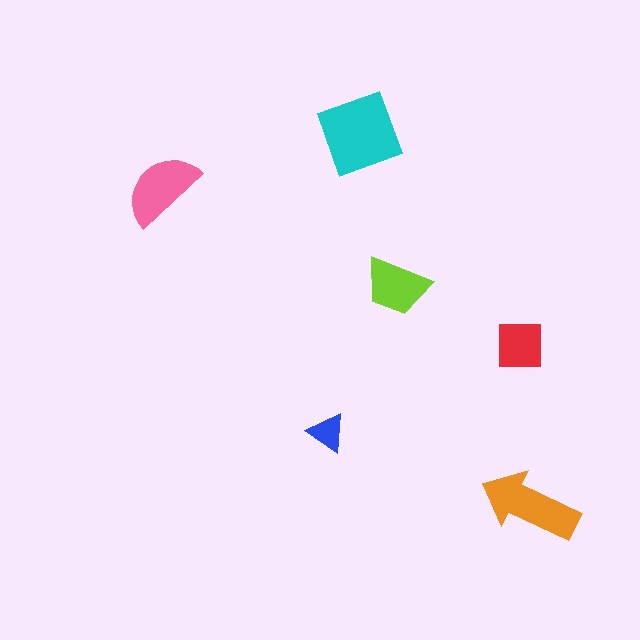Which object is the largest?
The cyan diamond.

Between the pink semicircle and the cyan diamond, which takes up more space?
The cyan diamond.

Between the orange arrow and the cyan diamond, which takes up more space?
The cyan diamond.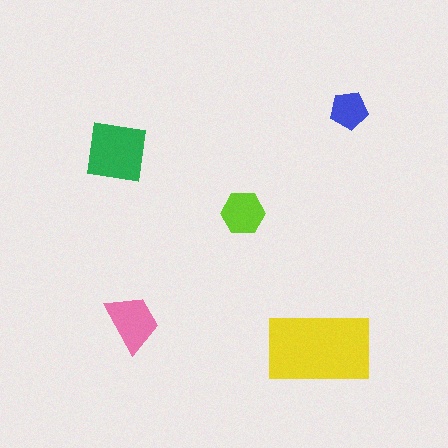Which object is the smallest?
The blue pentagon.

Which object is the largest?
The yellow rectangle.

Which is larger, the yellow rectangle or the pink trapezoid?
The yellow rectangle.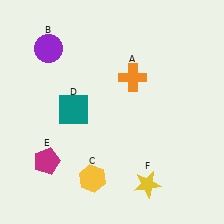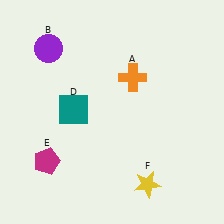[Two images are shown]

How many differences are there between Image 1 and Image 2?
There is 1 difference between the two images.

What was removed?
The yellow hexagon (C) was removed in Image 2.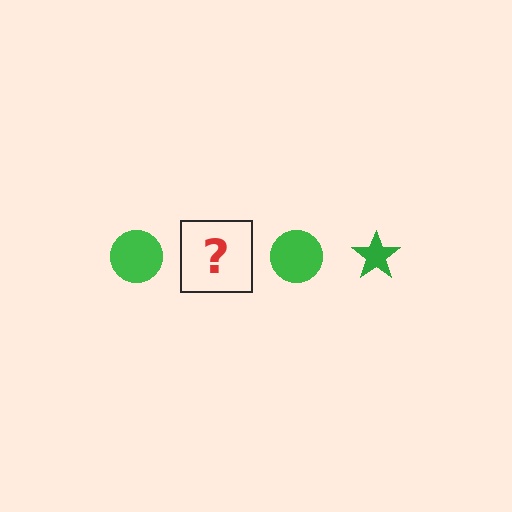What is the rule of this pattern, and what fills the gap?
The rule is that the pattern cycles through circle, star shapes in green. The gap should be filled with a green star.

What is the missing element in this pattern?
The missing element is a green star.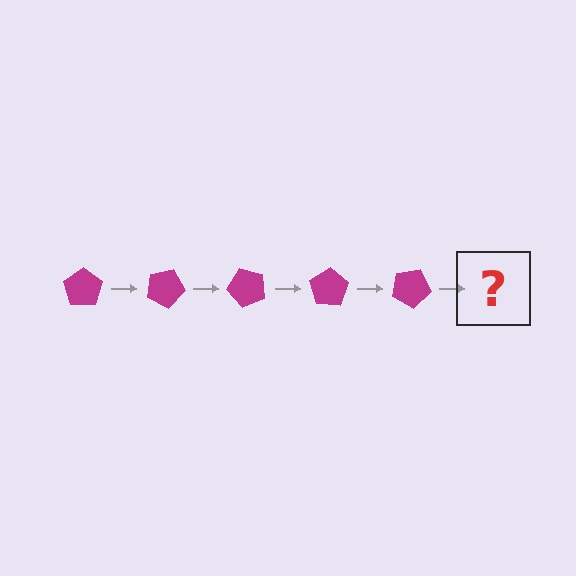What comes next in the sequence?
The next element should be a magenta pentagon rotated 125 degrees.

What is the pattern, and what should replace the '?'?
The pattern is that the pentagon rotates 25 degrees each step. The '?' should be a magenta pentagon rotated 125 degrees.